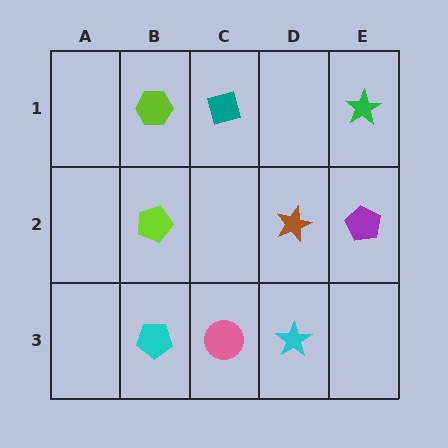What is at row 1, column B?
A lime hexagon.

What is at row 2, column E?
A purple pentagon.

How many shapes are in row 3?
3 shapes.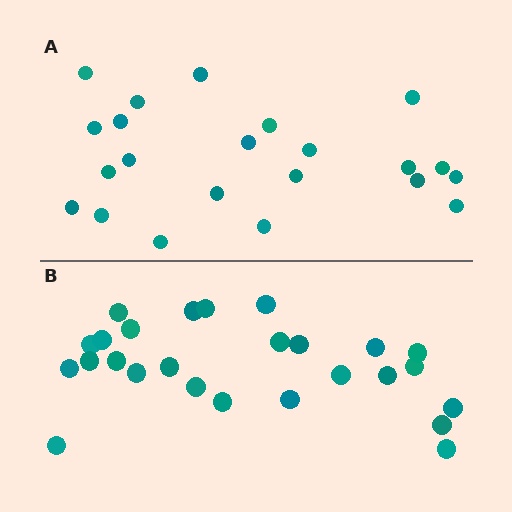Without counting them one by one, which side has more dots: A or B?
Region B (the bottom region) has more dots.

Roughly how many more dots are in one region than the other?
Region B has about 4 more dots than region A.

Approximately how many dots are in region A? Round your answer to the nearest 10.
About 20 dots. (The exact count is 22, which rounds to 20.)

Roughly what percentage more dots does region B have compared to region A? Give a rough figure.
About 20% more.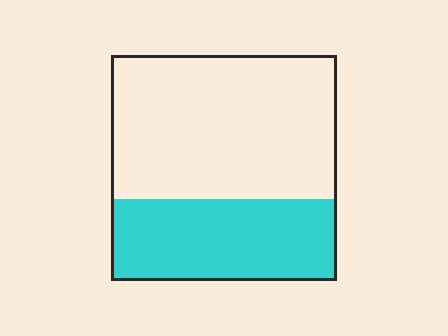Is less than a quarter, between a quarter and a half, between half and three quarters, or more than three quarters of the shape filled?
Between a quarter and a half.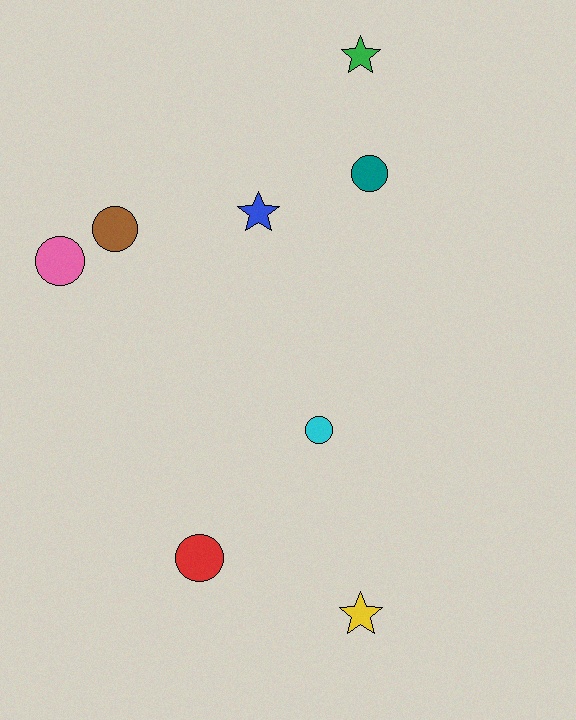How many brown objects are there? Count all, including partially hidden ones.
There is 1 brown object.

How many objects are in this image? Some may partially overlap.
There are 8 objects.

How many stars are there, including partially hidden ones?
There are 3 stars.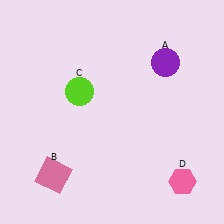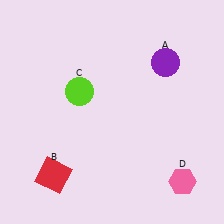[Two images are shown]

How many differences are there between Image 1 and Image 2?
There is 1 difference between the two images.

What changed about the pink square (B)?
In Image 1, B is pink. In Image 2, it changed to red.